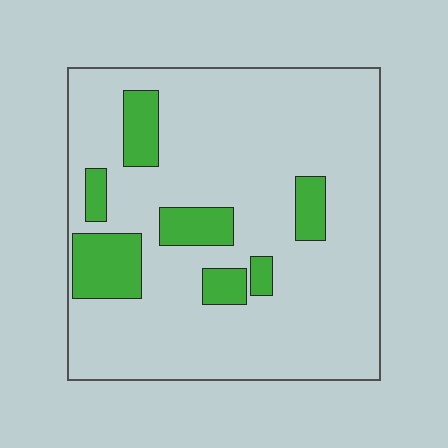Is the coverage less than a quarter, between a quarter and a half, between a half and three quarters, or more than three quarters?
Less than a quarter.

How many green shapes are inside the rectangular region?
7.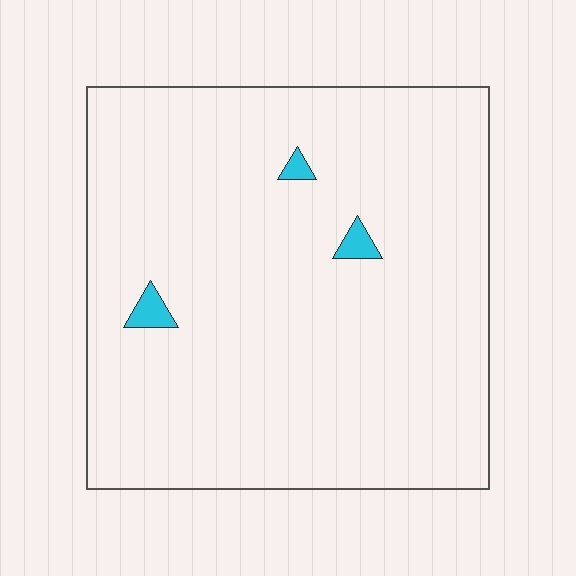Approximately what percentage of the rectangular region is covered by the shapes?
Approximately 0%.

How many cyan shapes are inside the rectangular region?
3.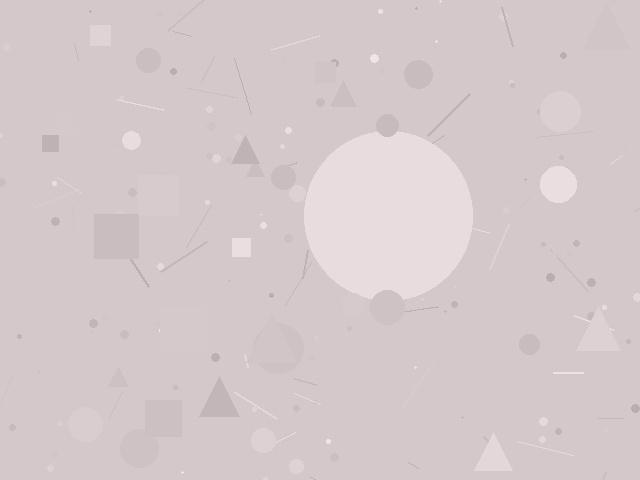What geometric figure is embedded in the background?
A circle is embedded in the background.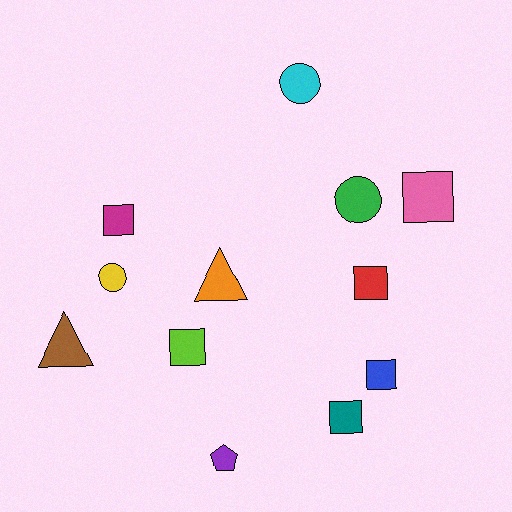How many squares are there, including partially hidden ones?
There are 6 squares.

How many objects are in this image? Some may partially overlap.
There are 12 objects.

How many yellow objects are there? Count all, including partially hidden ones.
There is 1 yellow object.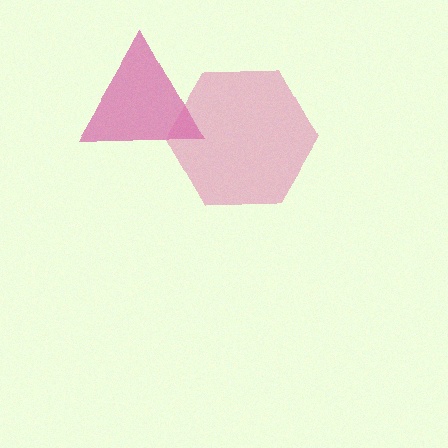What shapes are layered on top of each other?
The layered shapes are: a magenta triangle, a pink hexagon.